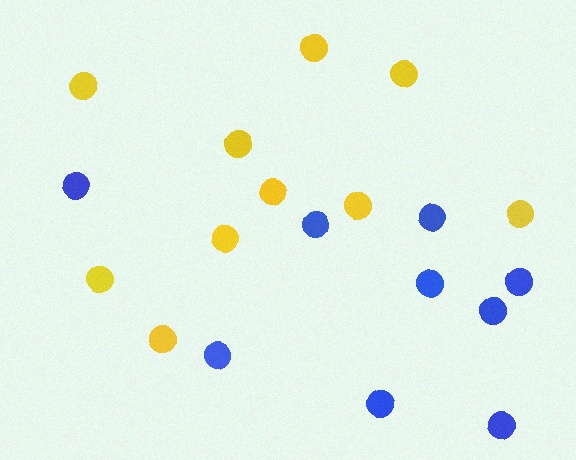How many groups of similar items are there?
There are 2 groups: one group of blue circles (9) and one group of yellow circles (10).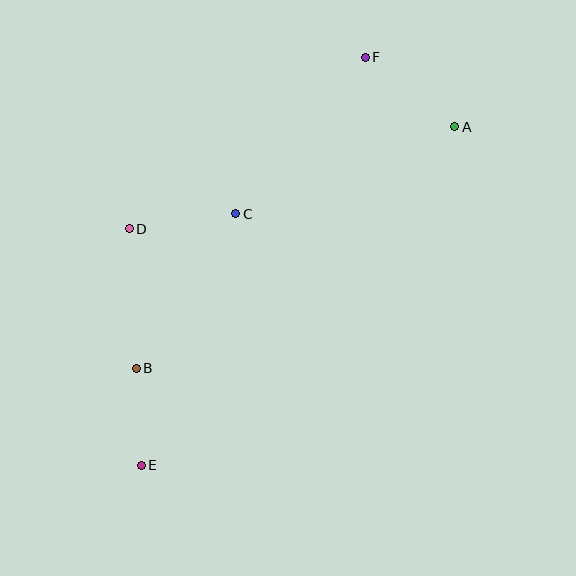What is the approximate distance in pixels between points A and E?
The distance between A and E is approximately 461 pixels.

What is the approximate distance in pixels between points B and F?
The distance between B and F is approximately 386 pixels.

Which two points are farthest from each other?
Points E and F are farthest from each other.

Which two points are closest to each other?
Points B and E are closest to each other.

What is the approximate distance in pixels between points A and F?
The distance between A and F is approximately 113 pixels.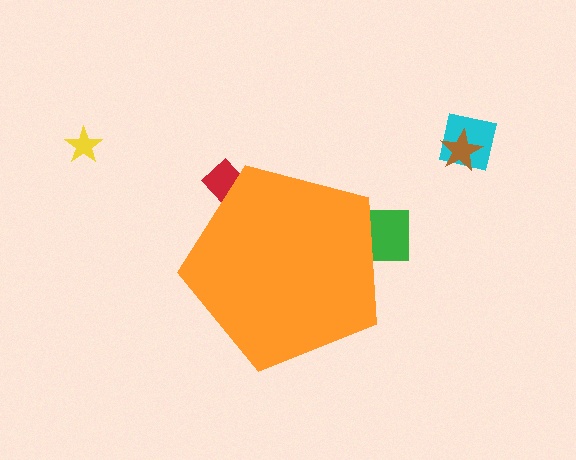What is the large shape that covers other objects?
An orange pentagon.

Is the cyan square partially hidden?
No, the cyan square is fully visible.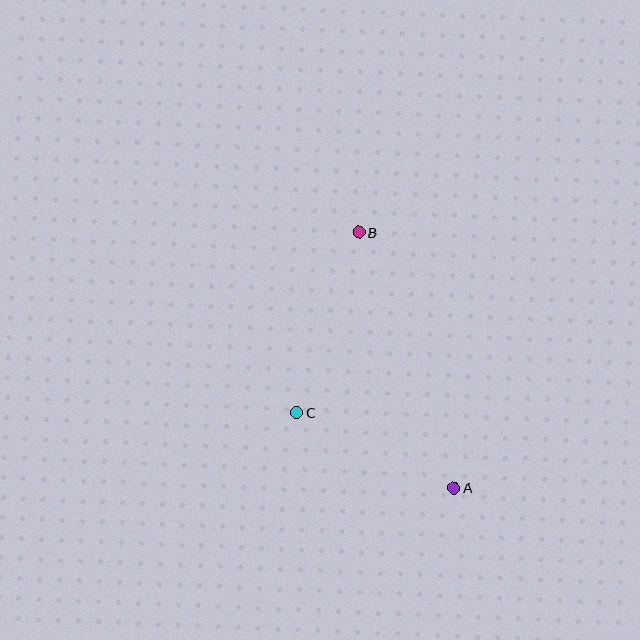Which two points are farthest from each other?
Points A and B are farthest from each other.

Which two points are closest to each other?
Points A and C are closest to each other.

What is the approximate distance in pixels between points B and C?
The distance between B and C is approximately 190 pixels.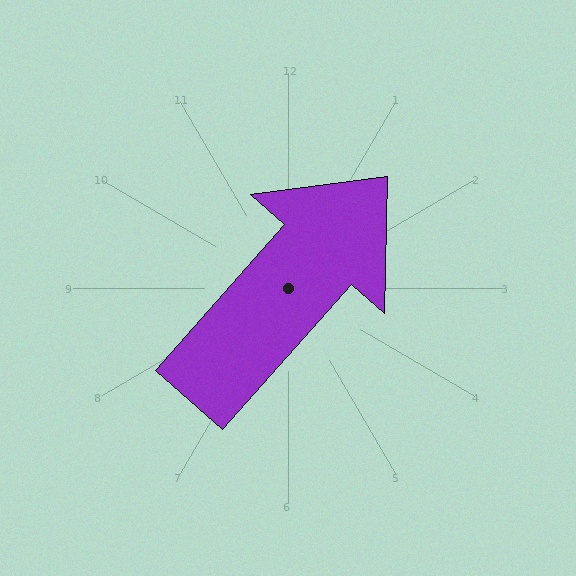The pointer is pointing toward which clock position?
Roughly 1 o'clock.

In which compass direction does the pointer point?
Northeast.